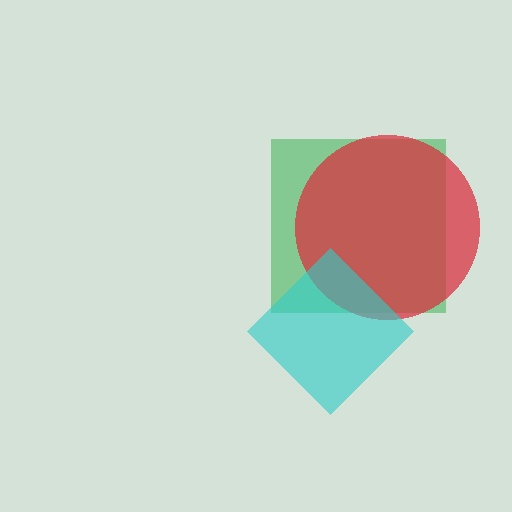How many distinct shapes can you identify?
There are 3 distinct shapes: a green square, a red circle, a cyan diamond.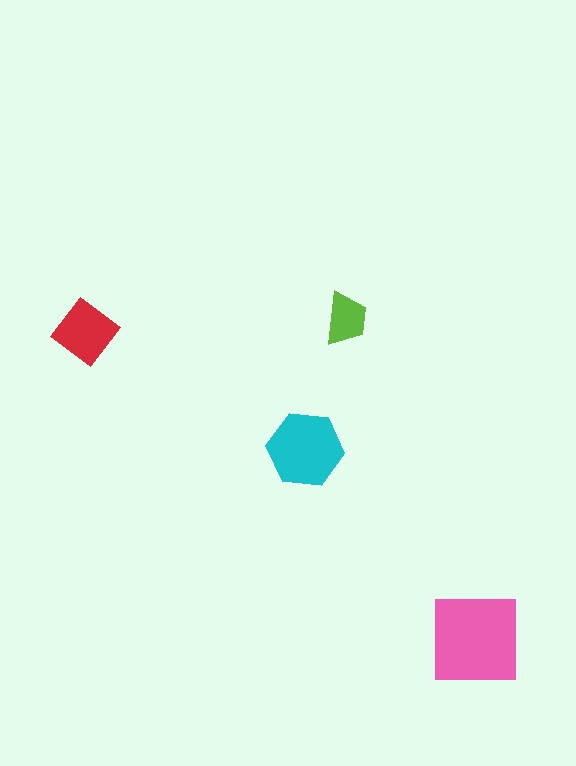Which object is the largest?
The pink square.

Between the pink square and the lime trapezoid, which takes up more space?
The pink square.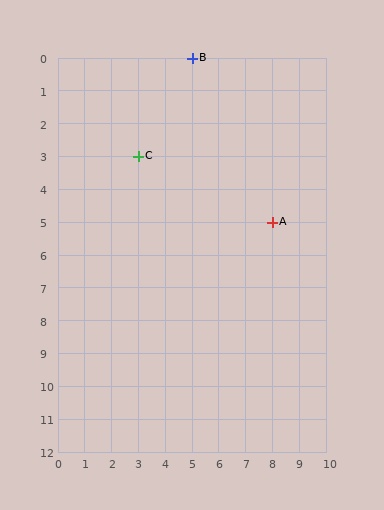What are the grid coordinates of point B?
Point B is at grid coordinates (5, 0).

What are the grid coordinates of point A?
Point A is at grid coordinates (8, 5).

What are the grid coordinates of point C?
Point C is at grid coordinates (3, 3).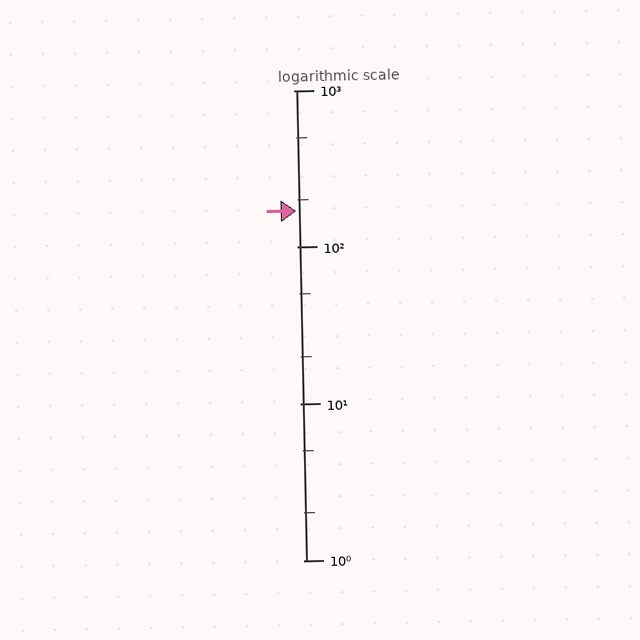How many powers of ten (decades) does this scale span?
The scale spans 3 decades, from 1 to 1000.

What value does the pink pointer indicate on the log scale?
The pointer indicates approximately 170.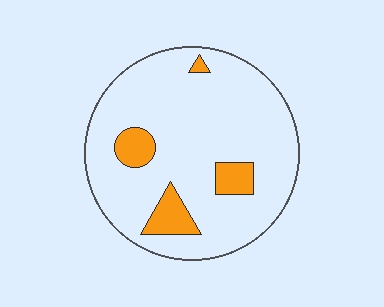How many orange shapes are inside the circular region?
4.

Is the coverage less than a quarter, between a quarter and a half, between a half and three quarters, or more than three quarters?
Less than a quarter.